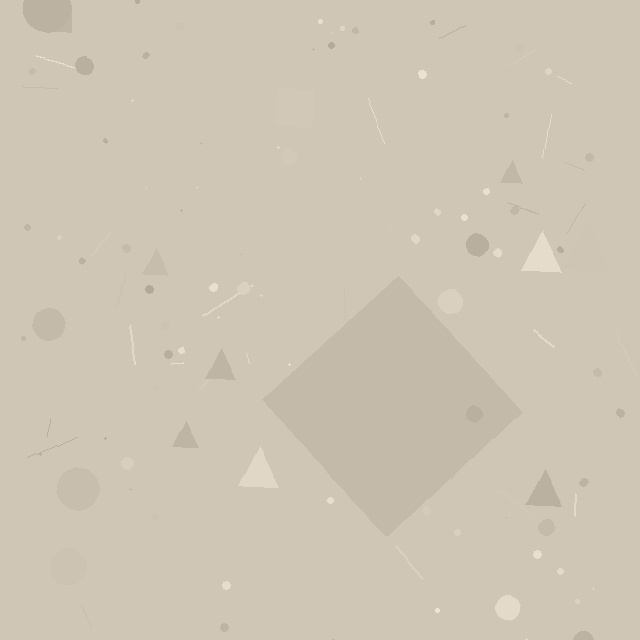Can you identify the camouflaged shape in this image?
The camouflaged shape is a diamond.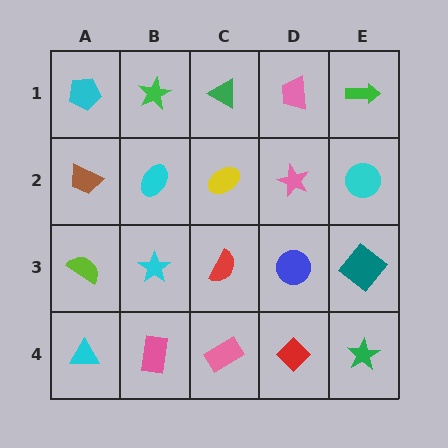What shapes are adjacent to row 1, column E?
A cyan circle (row 2, column E), a pink trapezoid (row 1, column D).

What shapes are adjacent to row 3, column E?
A cyan circle (row 2, column E), a green star (row 4, column E), a blue circle (row 3, column D).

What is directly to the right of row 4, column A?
A pink rectangle.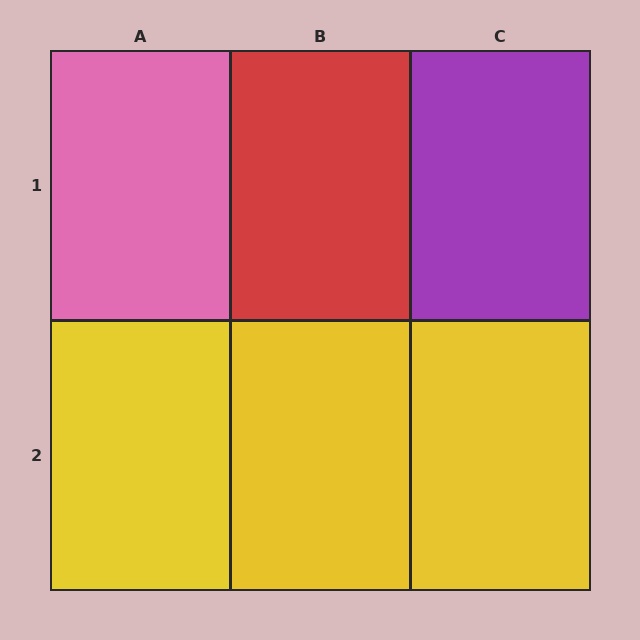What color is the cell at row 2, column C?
Yellow.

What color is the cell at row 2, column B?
Yellow.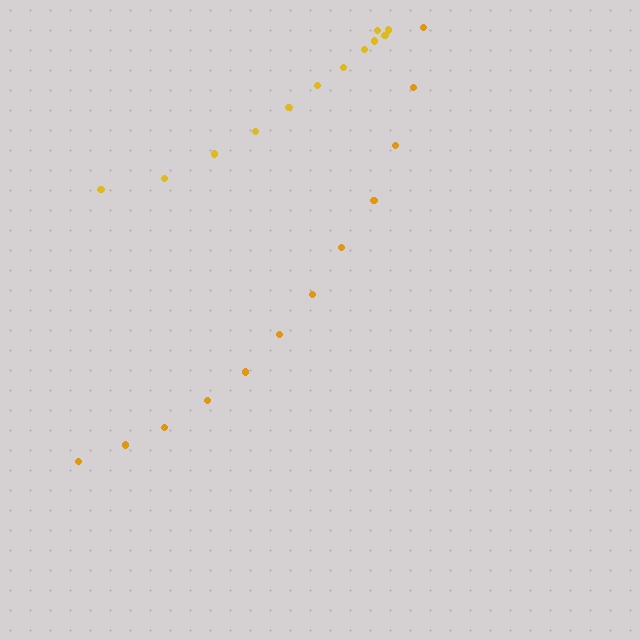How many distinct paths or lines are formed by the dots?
There are 2 distinct paths.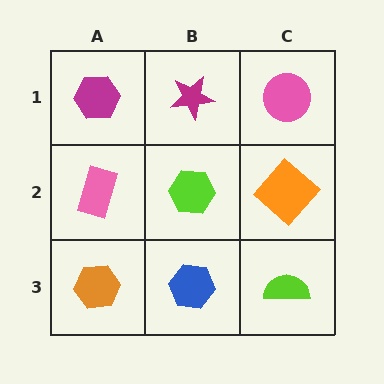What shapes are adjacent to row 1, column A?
A pink rectangle (row 2, column A), a magenta star (row 1, column B).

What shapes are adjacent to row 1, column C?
An orange diamond (row 2, column C), a magenta star (row 1, column B).